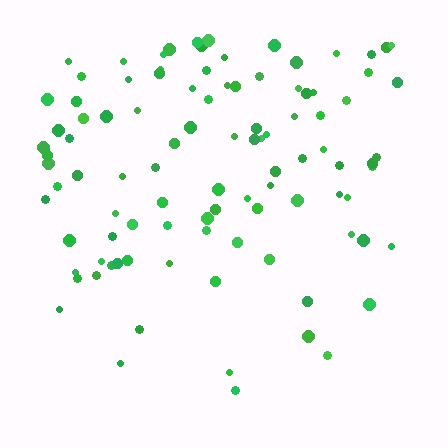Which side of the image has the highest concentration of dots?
The top.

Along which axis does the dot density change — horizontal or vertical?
Vertical.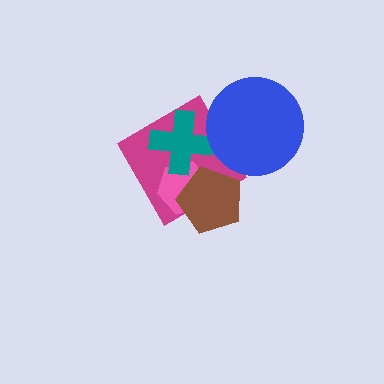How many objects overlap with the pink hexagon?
3 objects overlap with the pink hexagon.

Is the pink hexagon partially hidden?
Yes, it is partially covered by another shape.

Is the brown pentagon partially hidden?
No, no other shape covers it.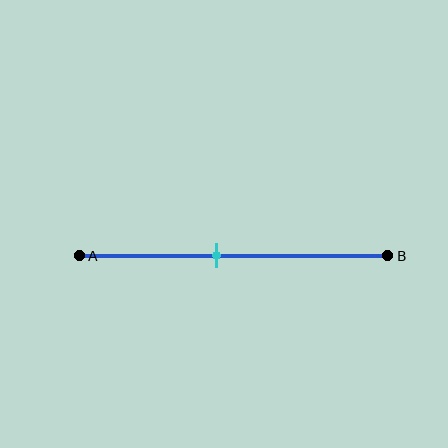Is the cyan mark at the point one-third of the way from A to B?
No, the mark is at about 45% from A, not at the 33% one-third point.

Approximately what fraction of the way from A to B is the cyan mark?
The cyan mark is approximately 45% of the way from A to B.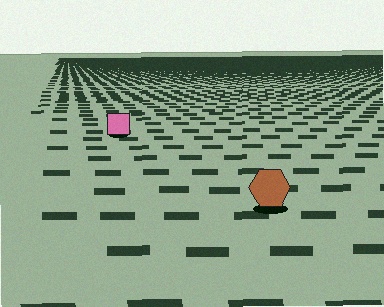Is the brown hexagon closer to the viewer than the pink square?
Yes. The brown hexagon is closer — you can tell from the texture gradient: the ground texture is coarser near it.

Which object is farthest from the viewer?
The pink square is farthest from the viewer. It appears smaller and the ground texture around it is denser.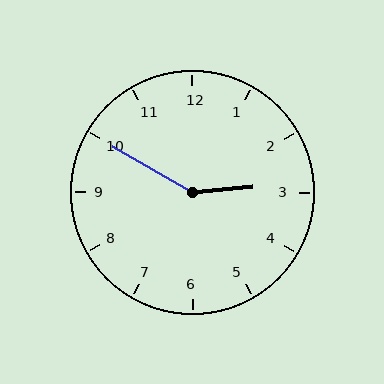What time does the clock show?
2:50.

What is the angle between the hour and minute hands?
Approximately 145 degrees.